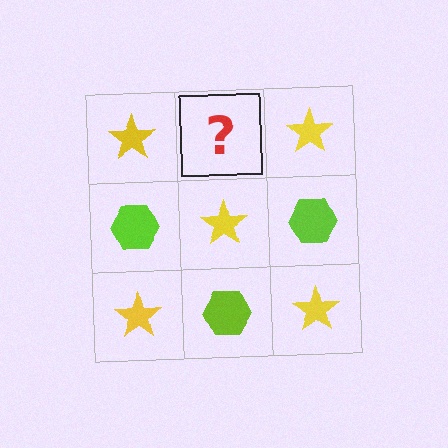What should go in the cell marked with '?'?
The missing cell should contain a lime hexagon.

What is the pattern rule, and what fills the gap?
The rule is that it alternates yellow star and lime hexagon in a checkerboard pattern. The gap should be filled with a lime hexagon.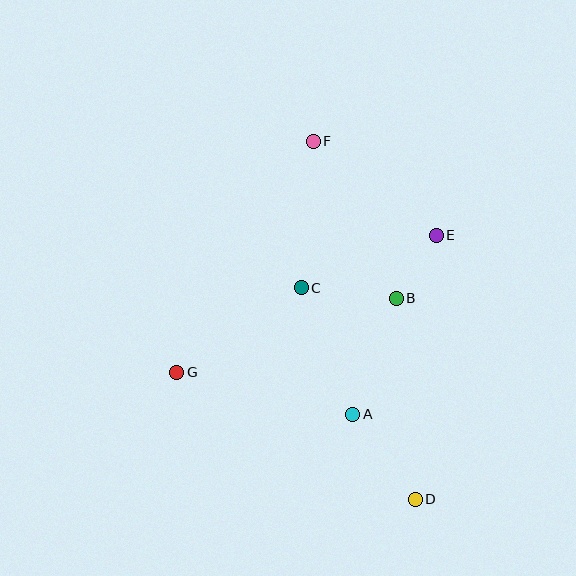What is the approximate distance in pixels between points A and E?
The distance between A and E is approximately 197 pixels.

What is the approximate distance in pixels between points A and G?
The distance between A and G is approximately 181 pixels.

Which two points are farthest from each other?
Points D and F are farthest from each other.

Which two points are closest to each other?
Points B and E are closest to each other.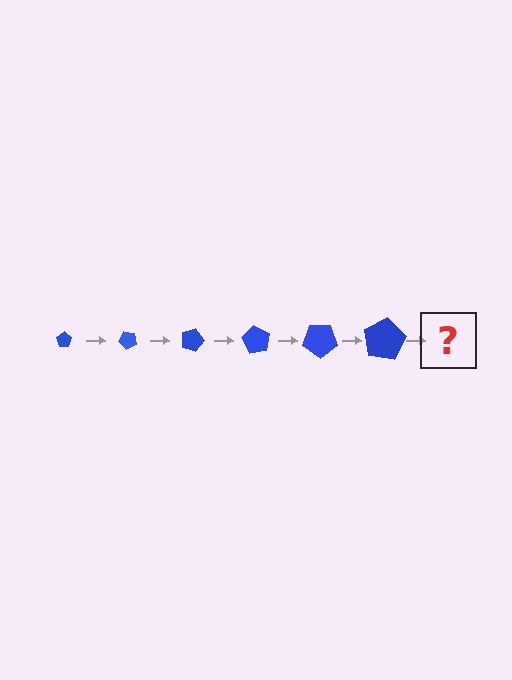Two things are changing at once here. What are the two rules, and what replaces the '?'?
The two rules are that the pentagon grows larger each step and it rotates 45 degrees each step. The '?' should be a pentagon, larger than the previous one and rotated 270 degrees from the start.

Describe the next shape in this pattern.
It should be a pentagon, larger than the previous one and rotated 270 degrees from the start.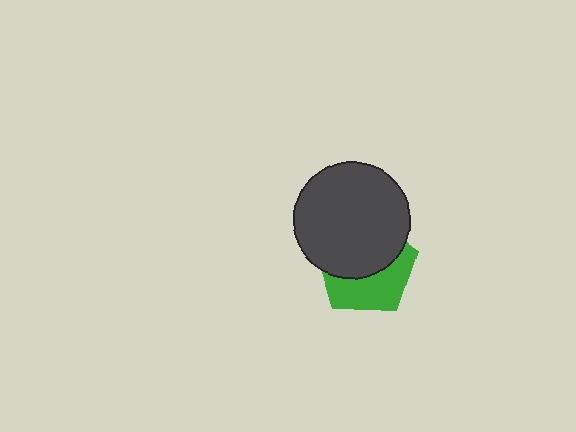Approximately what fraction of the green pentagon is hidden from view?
Roughly 55% of the green pentagon is hidden behind the dark gray circle.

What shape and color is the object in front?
The object in front is a dark gray circle.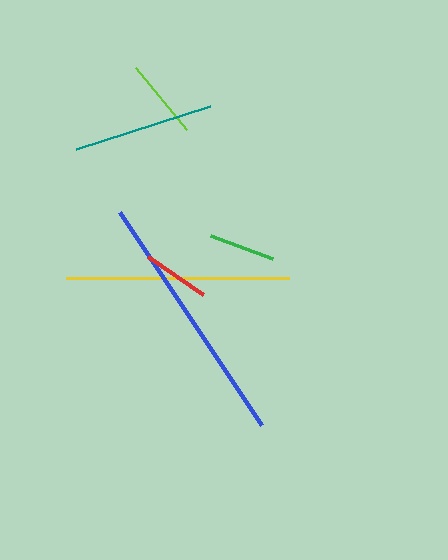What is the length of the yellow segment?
The yellow segment is approximately 224 pixels long.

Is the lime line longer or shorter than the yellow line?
The yellow line is longer than the lime line.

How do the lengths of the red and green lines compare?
The red and green lines are approximately the same length.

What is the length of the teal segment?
The teal segment is approximately 140 pixels long.